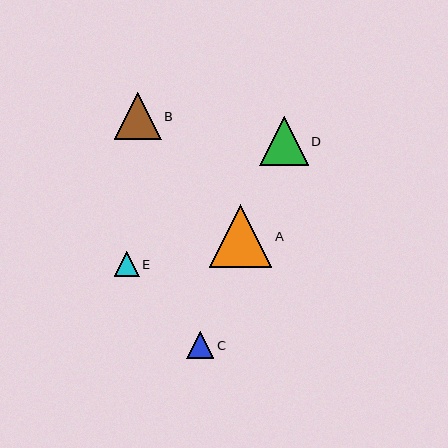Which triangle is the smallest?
Triangle E is the smallest with a size of approximately 24 pixels.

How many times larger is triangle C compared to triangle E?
Triangle C is approximately 1.1 times the size of triangle E.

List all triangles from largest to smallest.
From largest to smallest: A, D, B, C, E.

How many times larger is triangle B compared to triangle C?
Triangle B is approximately 1.7 times the size of triangle C.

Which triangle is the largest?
Triangle A is the largest with a size of approximately 62 pixels.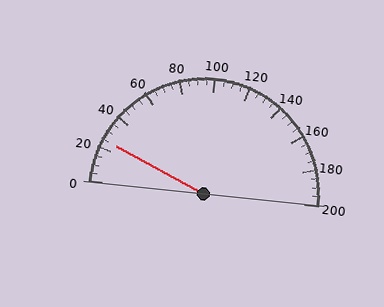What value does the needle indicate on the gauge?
The needle indicates approximately 25.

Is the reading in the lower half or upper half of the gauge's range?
The reading is in the lower half of the range (0 to 200).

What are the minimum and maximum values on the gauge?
The gauge ranges from 0 to 200.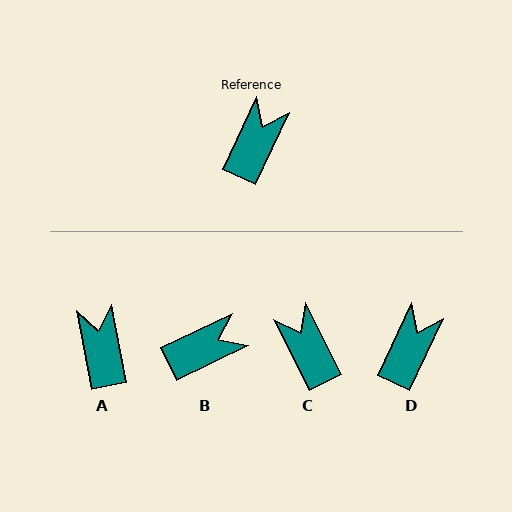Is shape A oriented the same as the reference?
No, it is off by about 36 degrees.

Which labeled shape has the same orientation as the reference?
D.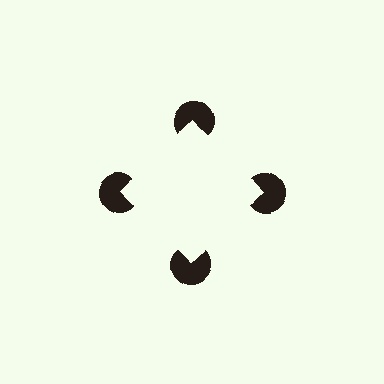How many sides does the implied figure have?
4 sides.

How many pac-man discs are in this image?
There are 4 — one at each vertex of the illusory square.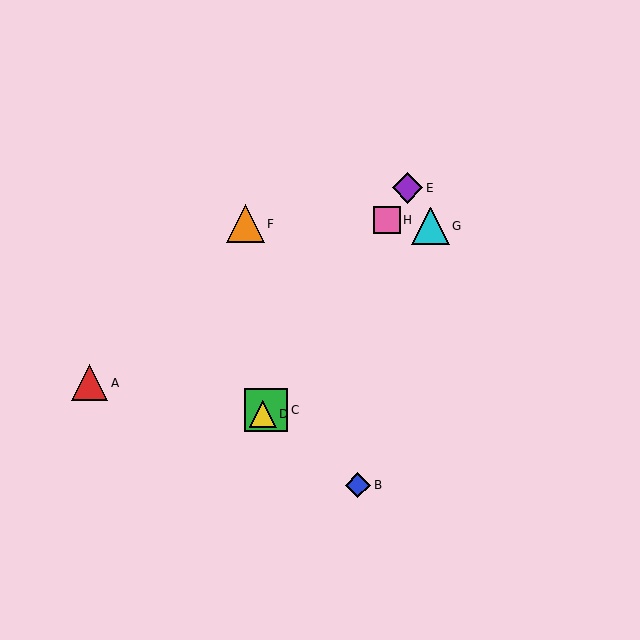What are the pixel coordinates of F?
Object F is at (246, 224).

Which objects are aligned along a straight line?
Objects C, D, E, H are aligned along a straight line.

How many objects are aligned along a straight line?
4 objects (C, D, E, H) are aligned along a straight line.